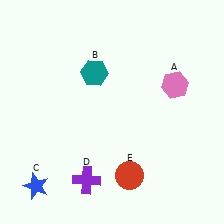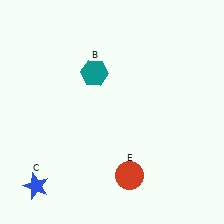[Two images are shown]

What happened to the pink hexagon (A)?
The pink hexagon (A) was removed in Image 2. It was in the top-right area of Image 1.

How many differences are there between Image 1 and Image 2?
There are 2 differences between the two images.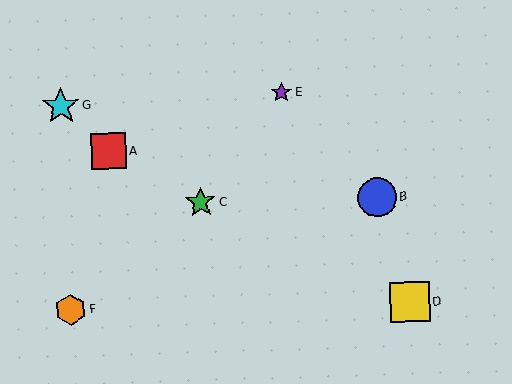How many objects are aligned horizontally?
2 objects (B, C) are aligned horizontally.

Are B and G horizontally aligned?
No, B is at y≈197 and G is at y≈106.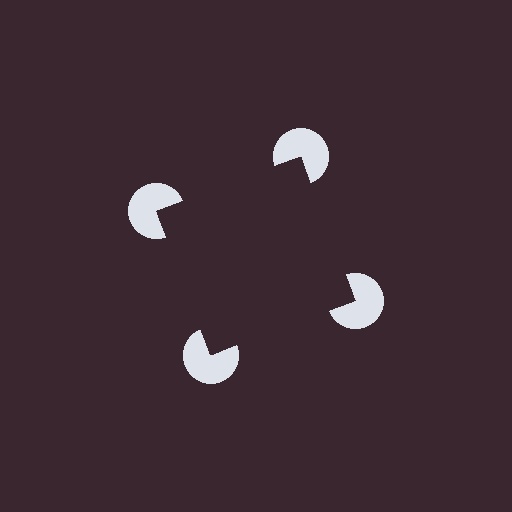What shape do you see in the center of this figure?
An illusory square — its edges are inferred from the aligned wedge cuts in the pac-man discs, not physically drawn.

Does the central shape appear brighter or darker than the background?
It typically appears slightly darker than the background, even though no actual brightness change is drawn.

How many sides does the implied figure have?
4 sides.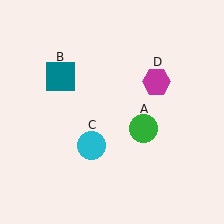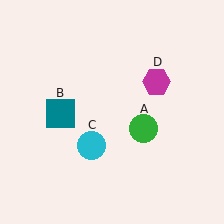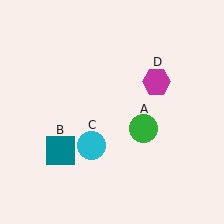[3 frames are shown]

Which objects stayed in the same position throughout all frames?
Green circle (object A) and cyan circle (object C) and magenta hexagon (object D) remained stationary.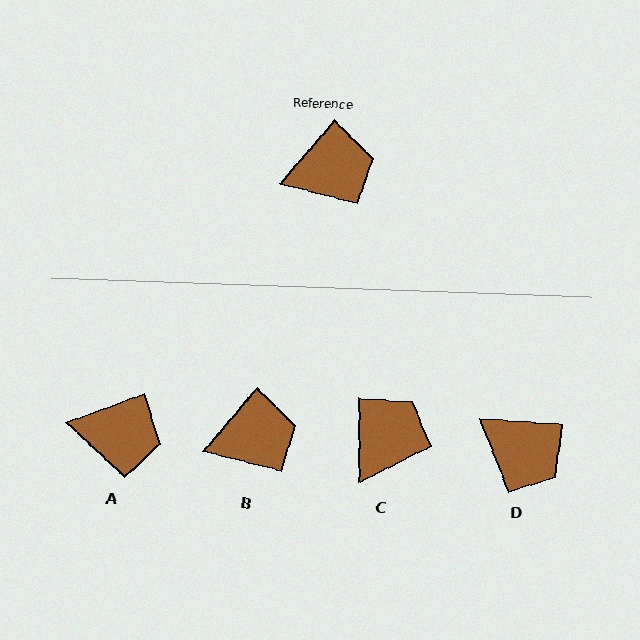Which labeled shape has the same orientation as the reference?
B.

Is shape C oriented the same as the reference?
No, it is off by about 40 degrees.